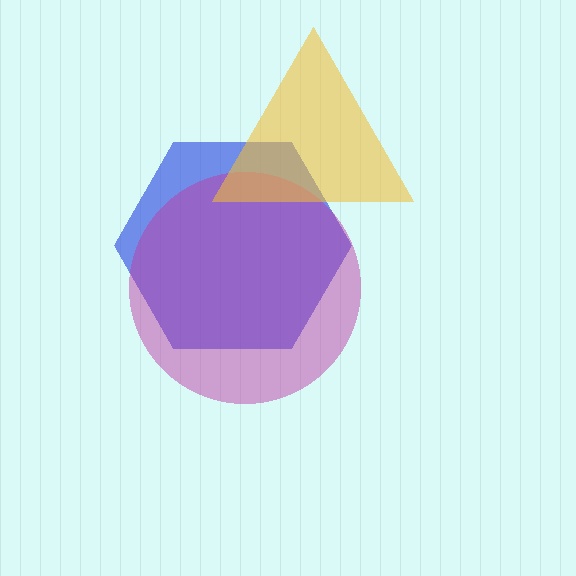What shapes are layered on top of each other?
The layered shapes are: a blue hexagon, a magenta circle, a yellow triangle.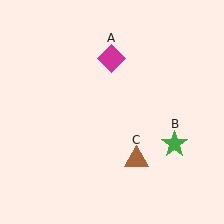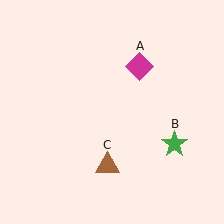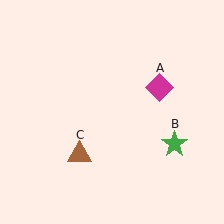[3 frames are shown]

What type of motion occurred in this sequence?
The magenta diamond (object A), brown triangle (object C) rotated clockwise around the center of the scene.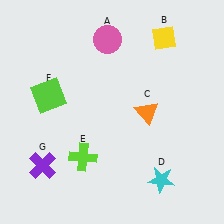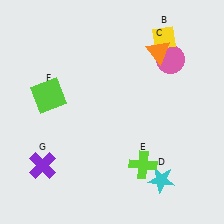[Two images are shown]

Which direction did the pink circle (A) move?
The pink circle (A) moved right.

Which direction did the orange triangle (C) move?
The orange triangle (C) moved up.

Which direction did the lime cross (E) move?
The lime cross (E) moved right.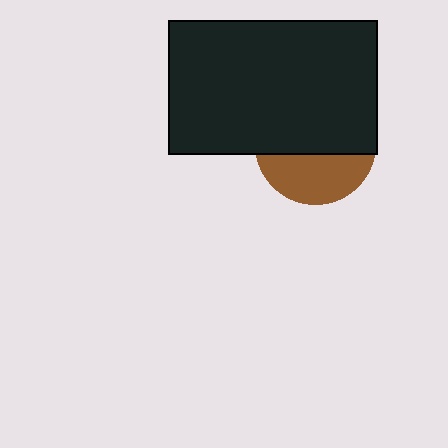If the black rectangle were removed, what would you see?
You would see the complete brown circle.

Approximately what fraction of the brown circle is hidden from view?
Roughly 61% of the brown circle is hidden behind the black rectangle.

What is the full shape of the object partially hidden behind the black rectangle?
The partially hidden object is a brown circle.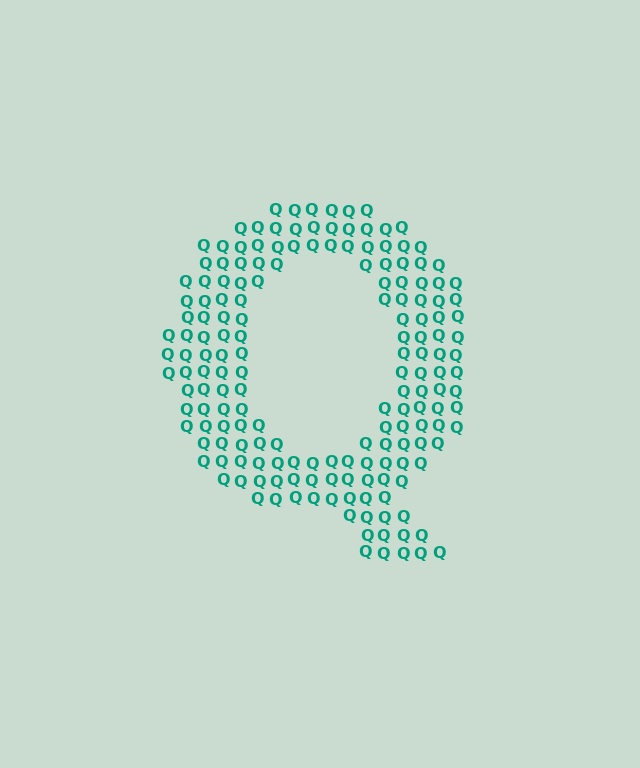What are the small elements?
The small elements are letter Q's.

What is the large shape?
The large shape is the letter Q.